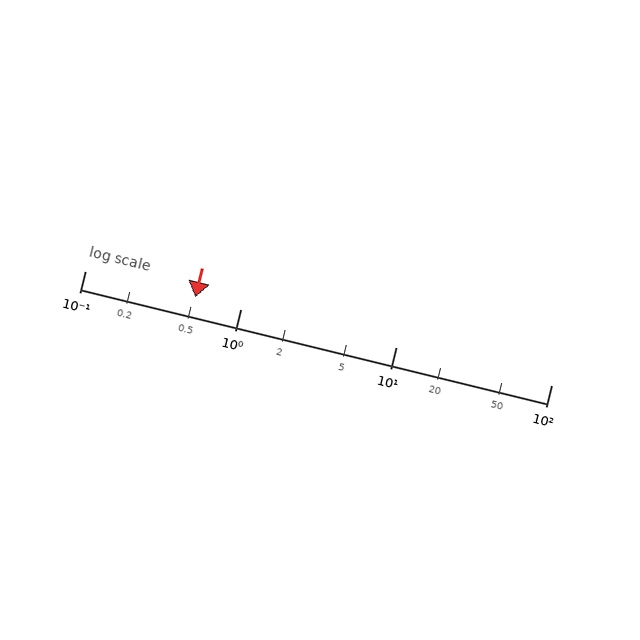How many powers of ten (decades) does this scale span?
The scale spans 3 decades, from 0.1 to 100.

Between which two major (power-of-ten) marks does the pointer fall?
The pointer is between 0.1 and 1.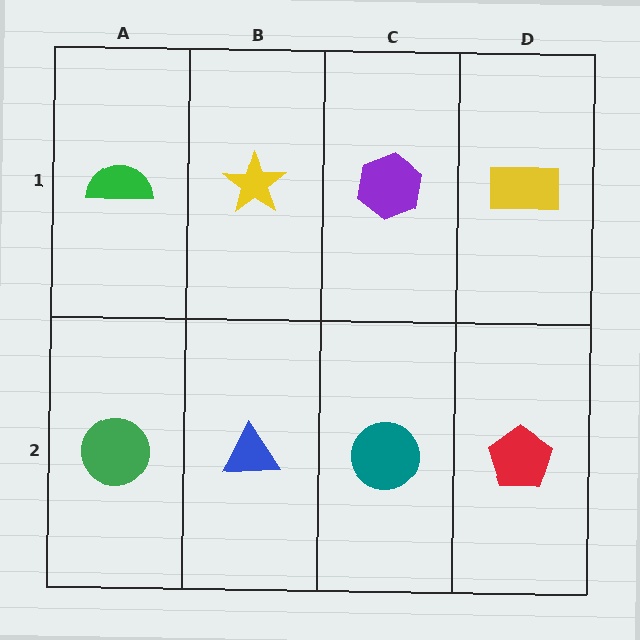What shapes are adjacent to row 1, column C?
A teal circle (row 2, column C), a yellow star (row 1, column B), a yellow rectangle (row 1, column D).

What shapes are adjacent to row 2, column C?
A purple hexagon (row 1, column C), a blue triangle (row 2, column B), a red pentagon (row 2, column D).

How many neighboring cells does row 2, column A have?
2.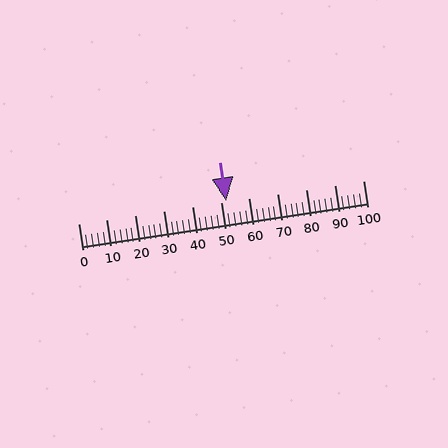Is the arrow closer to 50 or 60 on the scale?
The arrow is closer to 50.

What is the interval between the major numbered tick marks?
The major tick marks are spaced 10 units apart.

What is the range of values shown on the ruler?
The ruler shows values from 0 to 100.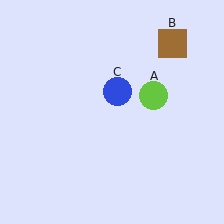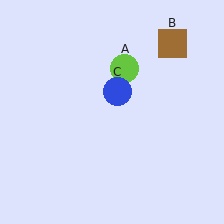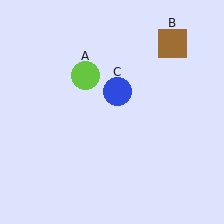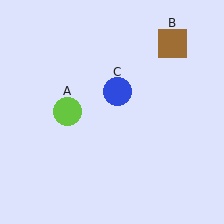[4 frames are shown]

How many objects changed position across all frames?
1 object changed position: lime circle (object A).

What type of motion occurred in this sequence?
The lime circle (object A) rotated counterclockwise around the center of the scene.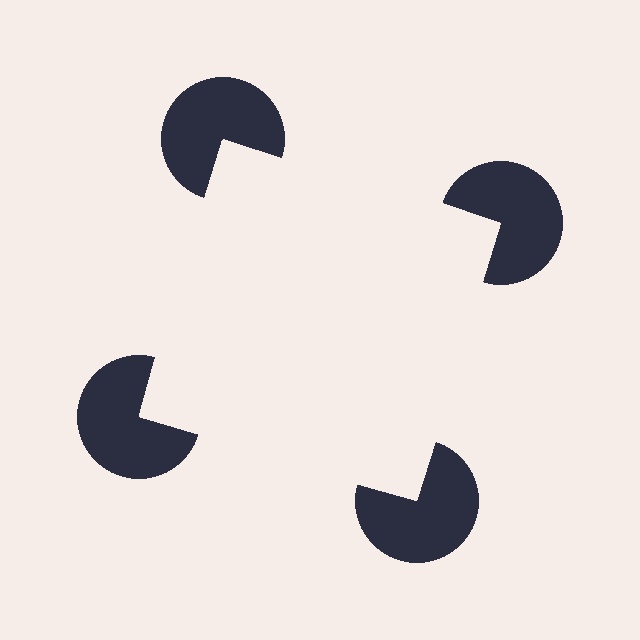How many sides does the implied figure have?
4 sides.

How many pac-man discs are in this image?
There are 4 — one at each vertex of the illusory square.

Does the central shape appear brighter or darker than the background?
It typically appears slightly brighter than the background, even though no actual brightness change is drawn.